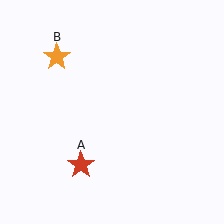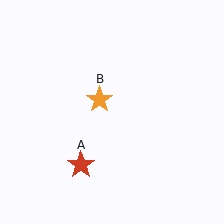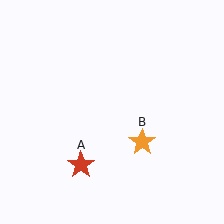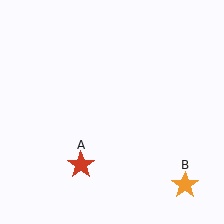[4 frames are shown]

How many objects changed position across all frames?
1 object changed position: orange star (object B).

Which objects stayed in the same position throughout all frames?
Red star (object A) remained stationary.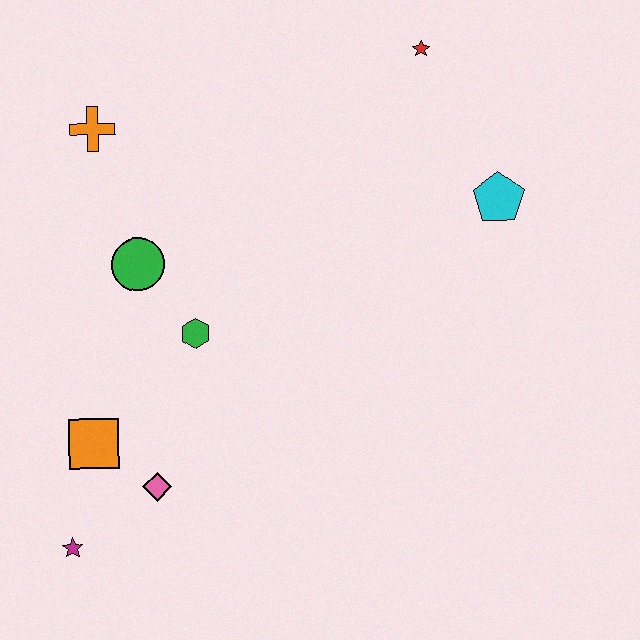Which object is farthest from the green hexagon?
The red star is farthest from the green hexagon.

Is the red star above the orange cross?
Yes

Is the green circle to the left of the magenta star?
No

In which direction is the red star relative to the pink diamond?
The red star is above the pink diamond.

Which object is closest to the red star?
The cyan pentagon is closest to the red star.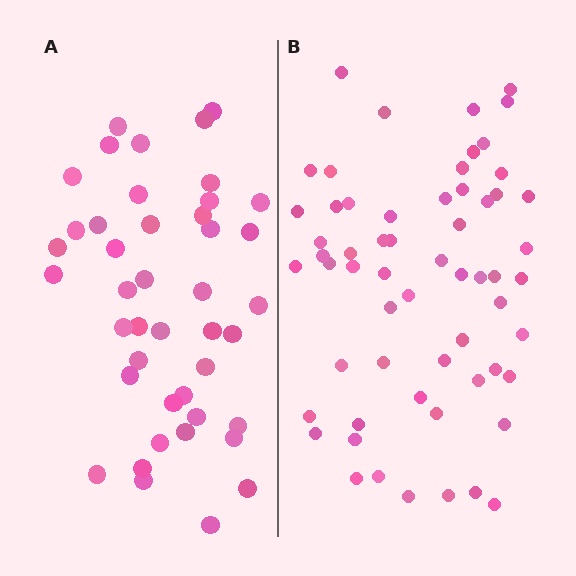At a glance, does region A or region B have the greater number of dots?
Region B (the right region) has more dots.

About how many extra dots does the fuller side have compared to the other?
Region B has approximately 15 more dots than region A.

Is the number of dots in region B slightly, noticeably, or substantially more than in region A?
Region B has noticeably more, but not dramatically so. The ratio is roughly 1.4 to 1.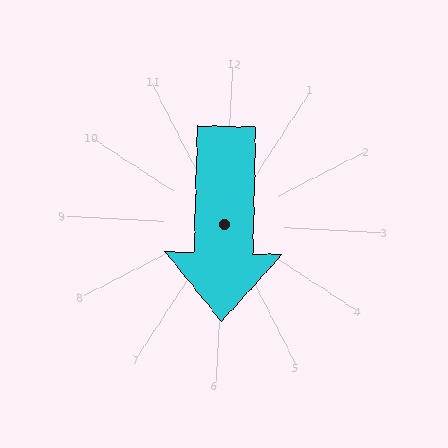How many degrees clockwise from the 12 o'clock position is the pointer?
Approximately 178 degrees.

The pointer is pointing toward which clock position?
Roughly 6 o'clock.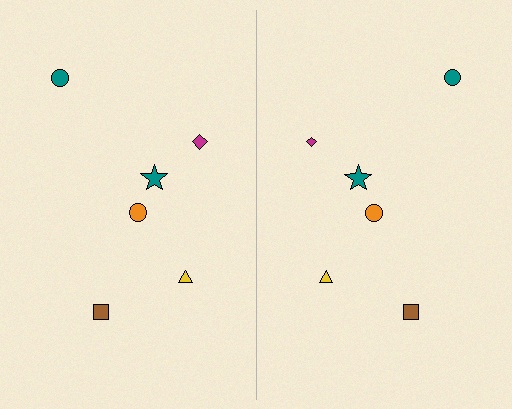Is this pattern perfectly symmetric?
No, the pattern is not perfectly symmetric. The magenta diamond on the right side has a different size than its mirror counterpart.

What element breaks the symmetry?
The magenta diamond on the right side has a different size than its mirror counterpart.